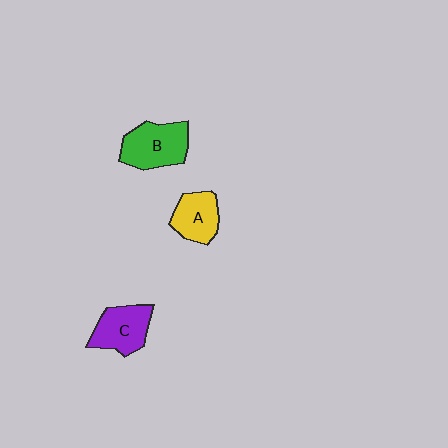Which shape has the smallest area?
Shape A (yellow).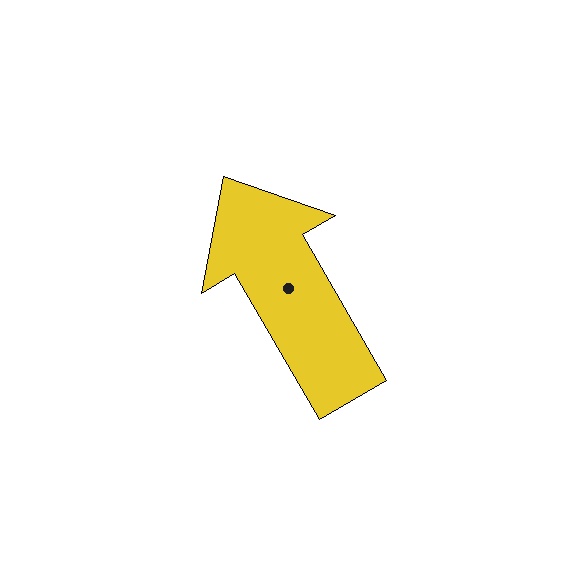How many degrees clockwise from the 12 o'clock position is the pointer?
Approximately 330 degrees.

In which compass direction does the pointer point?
Northwest.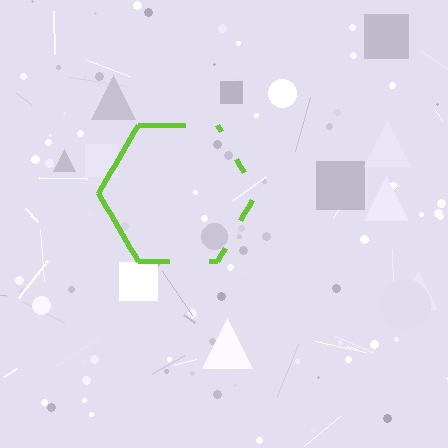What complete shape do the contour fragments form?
The contour fragments form a hexagon.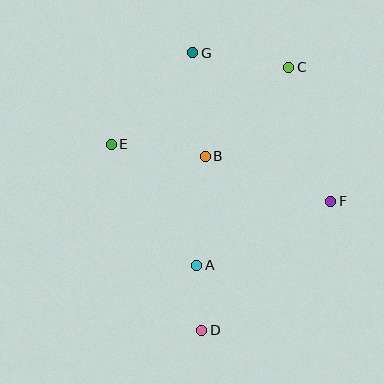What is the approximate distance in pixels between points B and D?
The distance between B and D is approximately 174 pixels.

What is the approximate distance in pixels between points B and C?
The distance between B and C is approximately 122 pixels.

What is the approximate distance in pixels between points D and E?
The distance between D and E is approximately 207 pixels.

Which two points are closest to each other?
Points A and D are closest to each other.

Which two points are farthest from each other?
Points D and G are farthest from each other.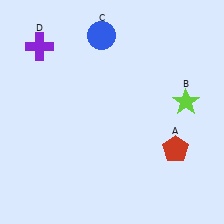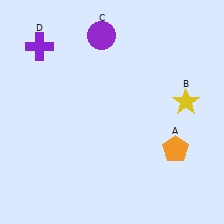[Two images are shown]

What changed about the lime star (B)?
In Image 1, B is lime. In Image 2, it changed to yellow.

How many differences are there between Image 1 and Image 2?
There are 3 differences between the two images.